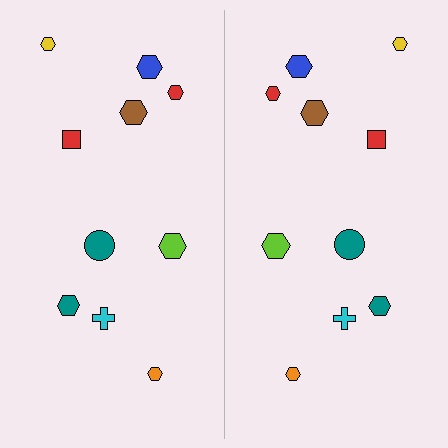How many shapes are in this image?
There are 20 shapes in this image.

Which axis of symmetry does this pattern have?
The pattern has a vertical axis of symmetry running through the center of the image.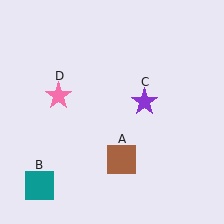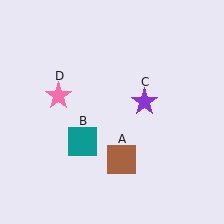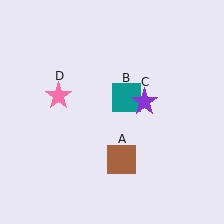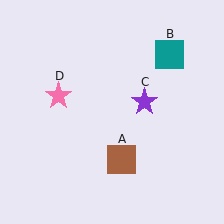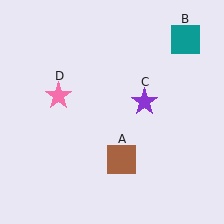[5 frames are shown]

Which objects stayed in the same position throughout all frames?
Brown square (object A) and purple star (object C) and pink star (object D) remained stationary.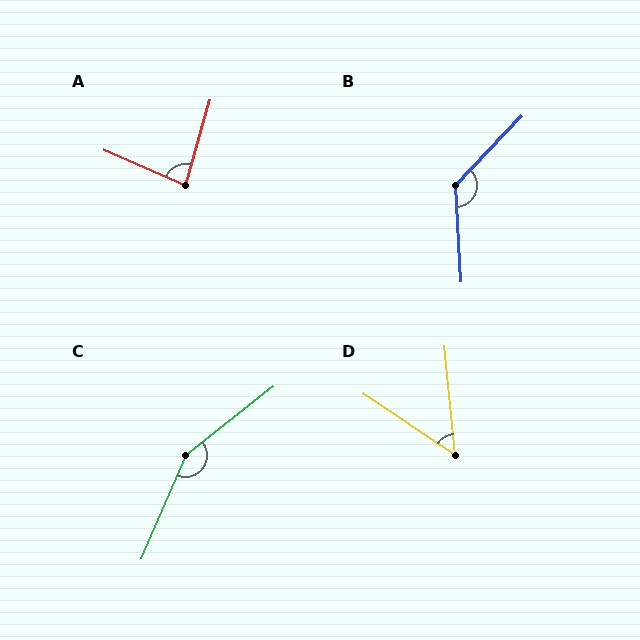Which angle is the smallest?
D, at approximately 51 degrees.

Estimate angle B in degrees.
Approximately 133 degrees.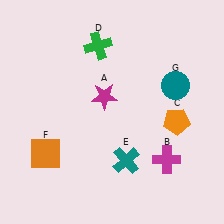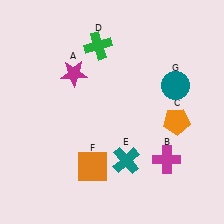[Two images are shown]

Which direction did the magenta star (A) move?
The magenta star (A) moved left.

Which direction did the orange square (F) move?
The orange square (F) moved right.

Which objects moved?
The objects that moved are: the magenta star (A), the orange square (F).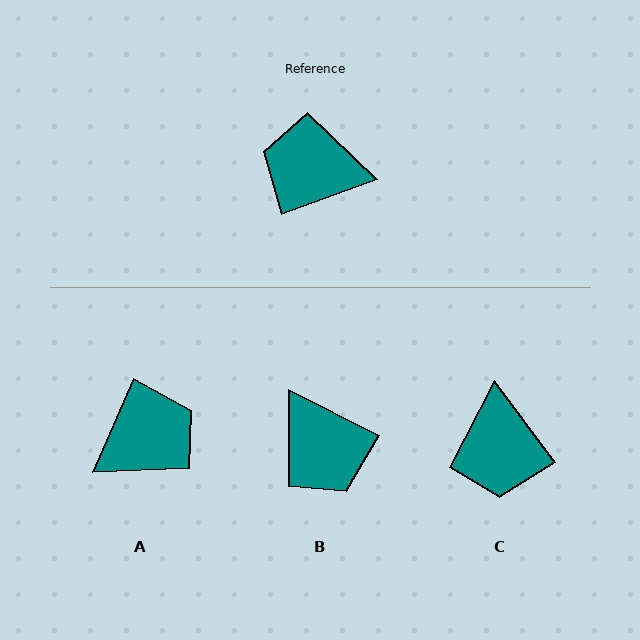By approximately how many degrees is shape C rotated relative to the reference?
Approximately 107 degrees counter-clockwise.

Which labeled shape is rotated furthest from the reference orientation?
A, about 134 degrees away.